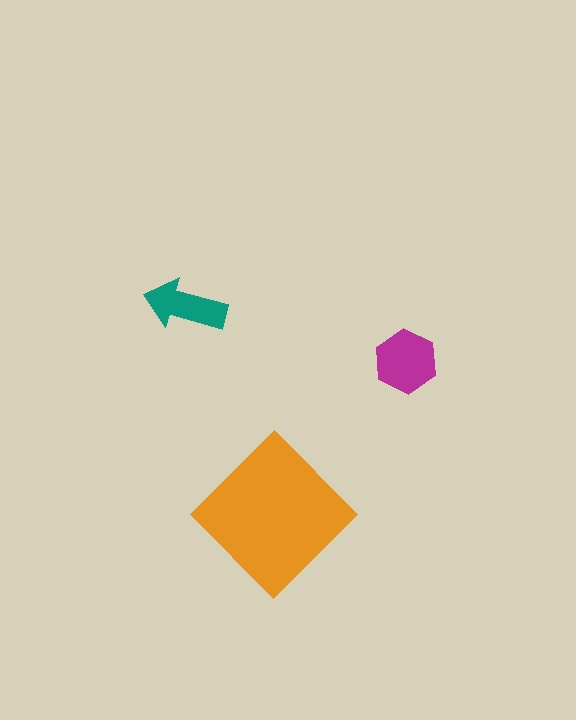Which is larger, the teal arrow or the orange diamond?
The orange diamond.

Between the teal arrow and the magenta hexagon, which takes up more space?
The magenta hexagon.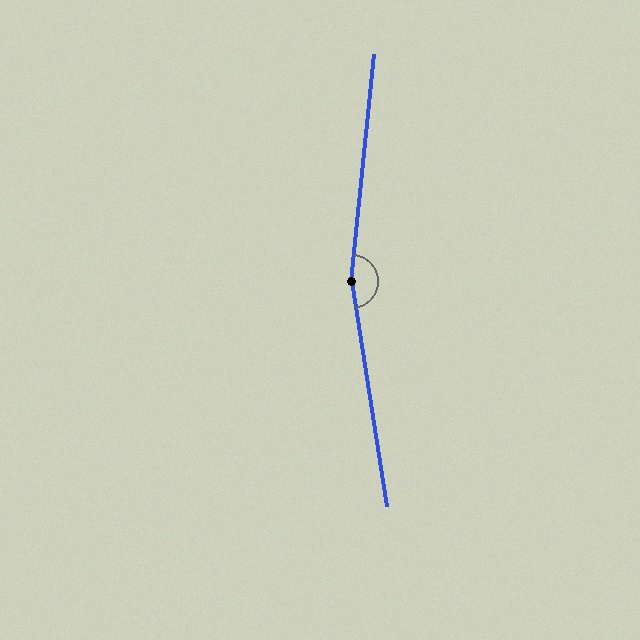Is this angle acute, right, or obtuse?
It is obtuse.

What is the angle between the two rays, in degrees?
Approximately 165 degrees.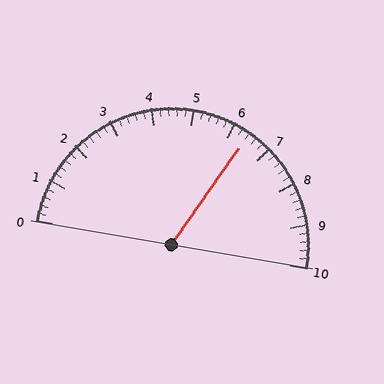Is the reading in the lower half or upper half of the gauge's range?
The reading is in the upper half of the range (0 to 10).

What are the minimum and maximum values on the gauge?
The gauge ranges from 0 to 10.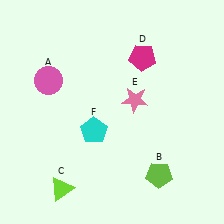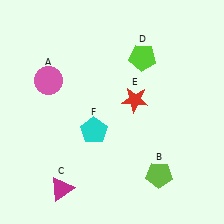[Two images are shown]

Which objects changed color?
C changed from lime to magenta. D changed from magenta to lime. E changed from pink to red.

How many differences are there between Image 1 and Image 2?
There are 3 differences between the two images.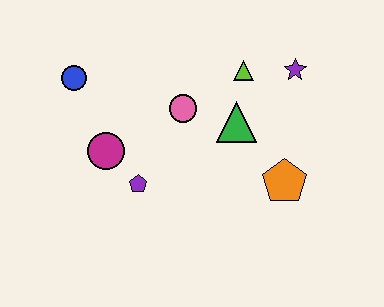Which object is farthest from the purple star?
The blue circle is farthest from the purple star.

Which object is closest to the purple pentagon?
The magenta circle is closest to the purple pentagon.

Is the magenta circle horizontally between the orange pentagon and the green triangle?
No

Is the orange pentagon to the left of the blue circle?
No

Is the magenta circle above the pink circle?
No